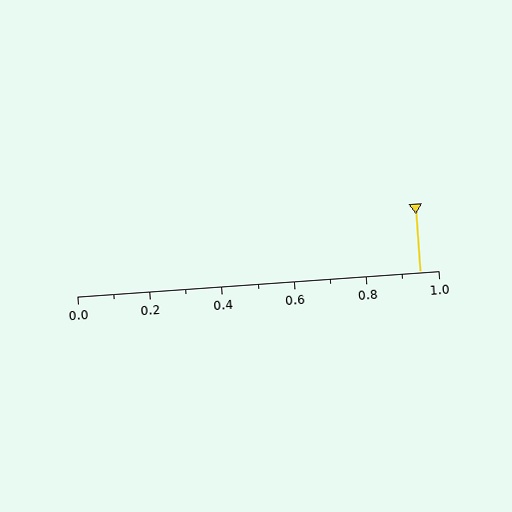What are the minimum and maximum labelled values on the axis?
The axis runs from 0.0 to 1.0.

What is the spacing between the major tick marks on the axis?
The major ticks are spaced 0.2 apart.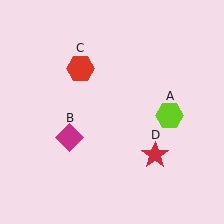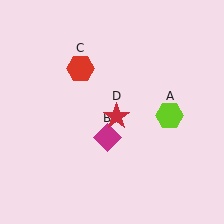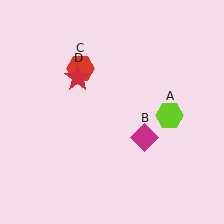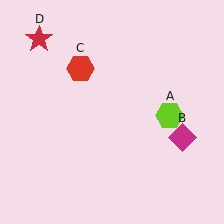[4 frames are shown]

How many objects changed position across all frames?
2 objects changed position: magenta diamond (object B), red star (object D).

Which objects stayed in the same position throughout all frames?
Lime hexagon (object A) and red hexagon (object C) remained stationary.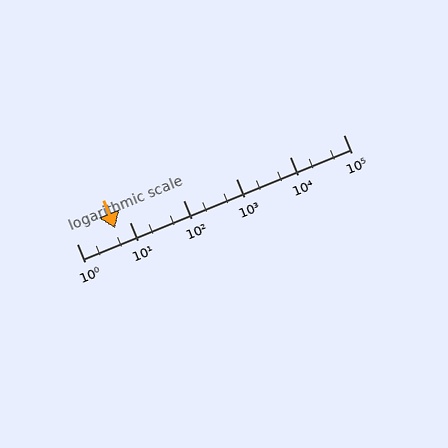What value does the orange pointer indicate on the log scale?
The pointer indicates approximately 5.2.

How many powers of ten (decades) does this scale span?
The scale spans 5 decades, from 1 to 100000.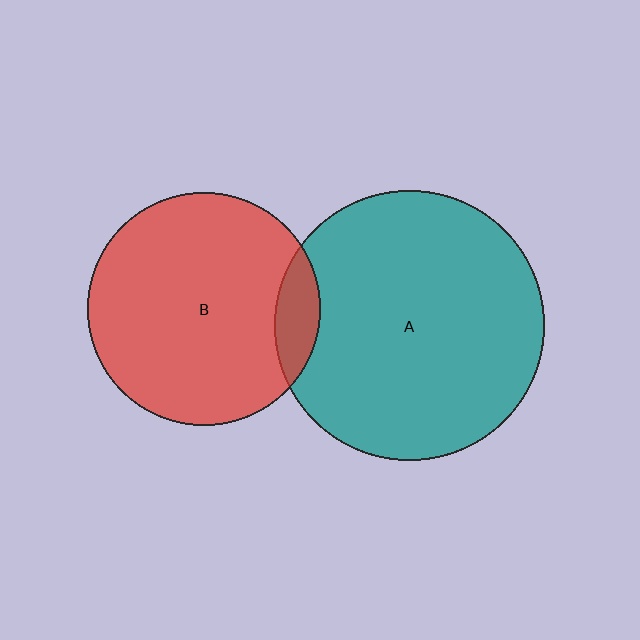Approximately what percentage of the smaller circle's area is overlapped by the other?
Approximately 10%.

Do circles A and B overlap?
Yes.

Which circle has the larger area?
Circle A (teal).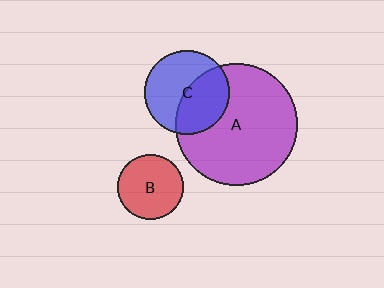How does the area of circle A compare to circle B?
Approximately 3.5 times.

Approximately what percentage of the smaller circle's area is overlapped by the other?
Approximately 45%.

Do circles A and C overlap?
Yes.